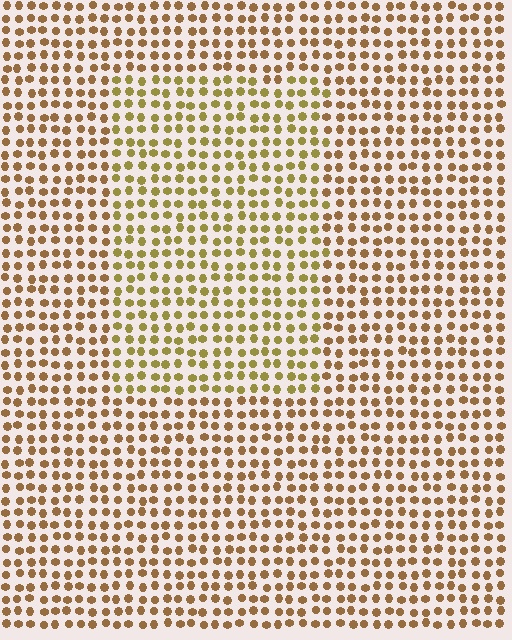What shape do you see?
I see a rectangle.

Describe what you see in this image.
The image is filled with small brown elements in a uniform arrangement. A rectangle-shaped region is visible where the elements are tinted to a slightly different hue, forming a subtle color boundary.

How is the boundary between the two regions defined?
The boundary is defined purely by a slight shift in hue (about 25 degrees). Spacing, size, and orientation are identical on both sides.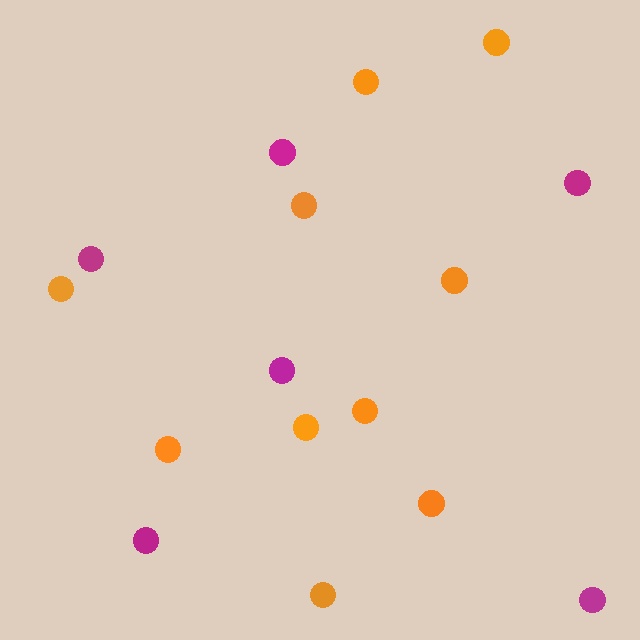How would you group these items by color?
There are 2 groups: one group of magenta circles (6) and one group of orange circles (10).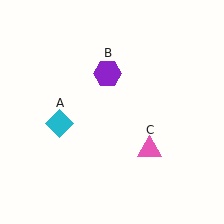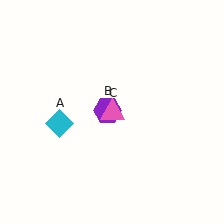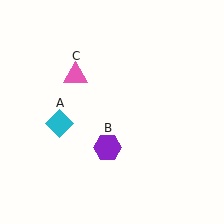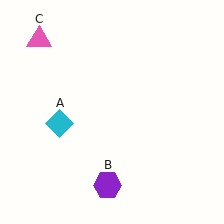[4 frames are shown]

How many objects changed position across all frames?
2 objects changed position: purple hexagon (object B), pink triangle (object C).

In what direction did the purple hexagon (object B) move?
The purple hexagon (object B) moved down.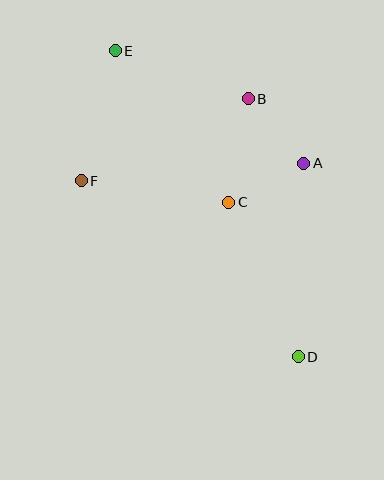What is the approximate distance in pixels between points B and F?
The distance between B and F is approximately 186 pixels.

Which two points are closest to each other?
Points A and C are closest to each other.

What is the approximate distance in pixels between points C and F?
The distance between C and F is approximately 149 pixels.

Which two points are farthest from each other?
Points D and E are farthest from each other.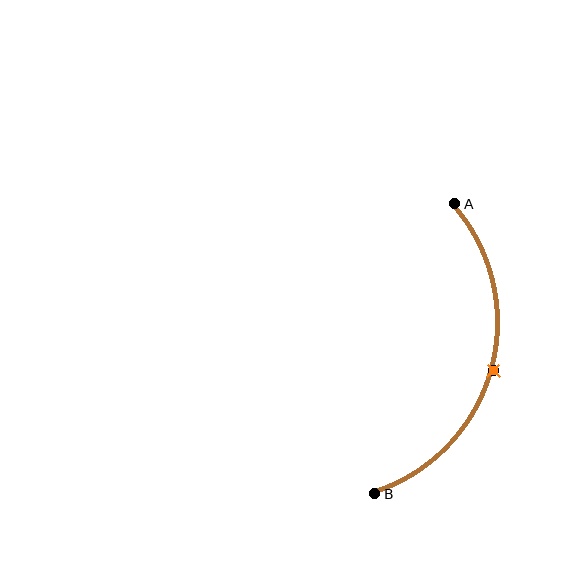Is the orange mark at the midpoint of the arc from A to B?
Yes. The orange mark lies on the arc at equal arc-length from both A and B — it is the arc midpoint.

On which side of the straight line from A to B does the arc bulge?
The arc bulges to the right of the straight line connecting A and B.